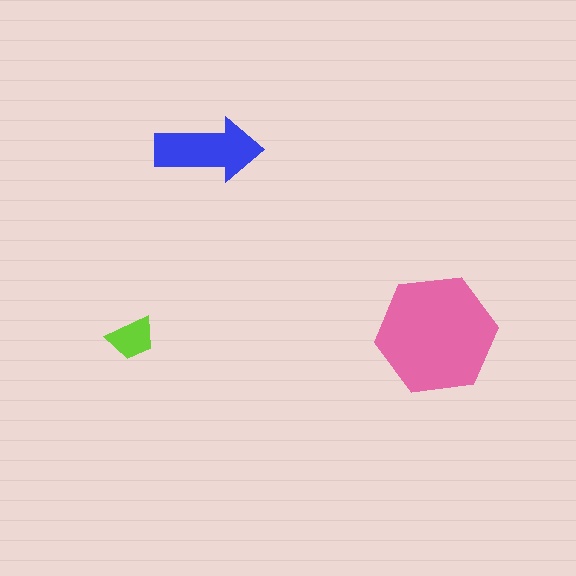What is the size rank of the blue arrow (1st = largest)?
2nd.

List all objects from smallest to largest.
The lime trapezoid, the blue arrow, the pink hexagon.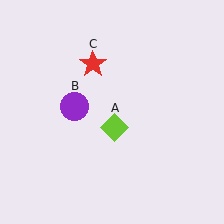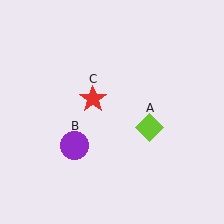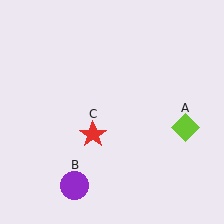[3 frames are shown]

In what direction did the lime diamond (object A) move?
The lime diamond (object A) moved right.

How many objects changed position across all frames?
3 objects changed position: lime diamond (object A), purple circle (object B), red star (object C).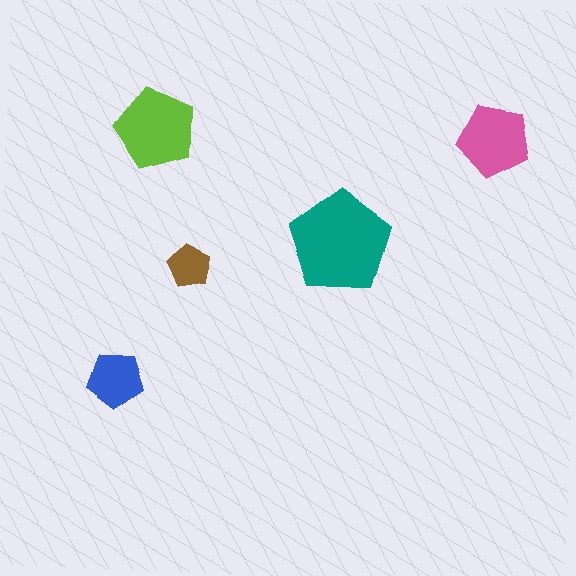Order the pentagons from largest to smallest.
the teal one, the lime one, the pink one, the blue one, the brown one.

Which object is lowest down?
The blue pentagon is bottommost.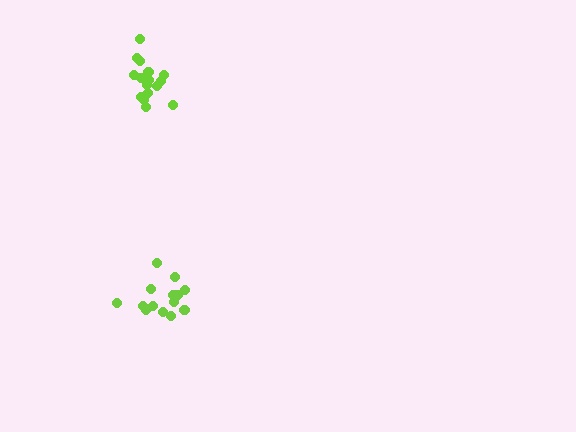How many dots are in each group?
Group 1: 14 dots, Group 2: 17 dots (31 total).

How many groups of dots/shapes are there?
There are 2 groups.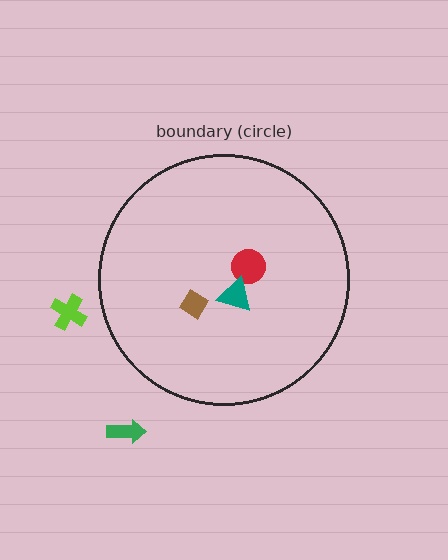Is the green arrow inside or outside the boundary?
Outside.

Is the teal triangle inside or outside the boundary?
Inside.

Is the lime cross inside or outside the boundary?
Outside.